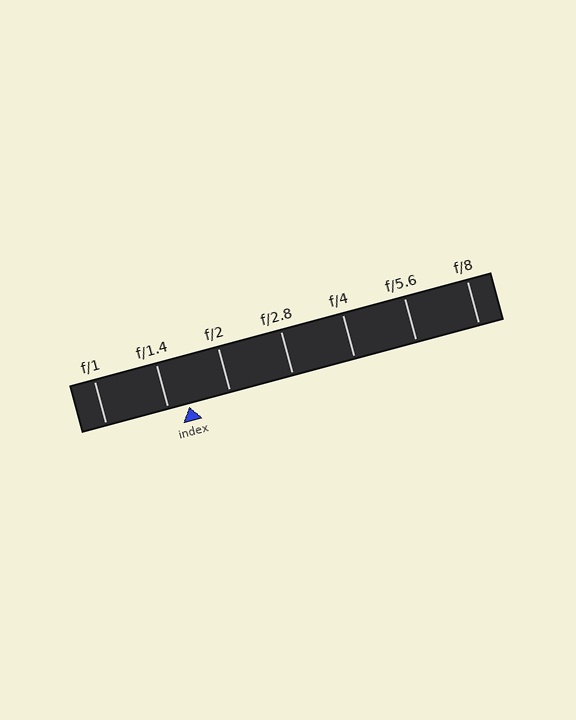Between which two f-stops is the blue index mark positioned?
The index mark is between f/1.4 and f/2.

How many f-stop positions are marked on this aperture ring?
There are 7 f-stop positions marked.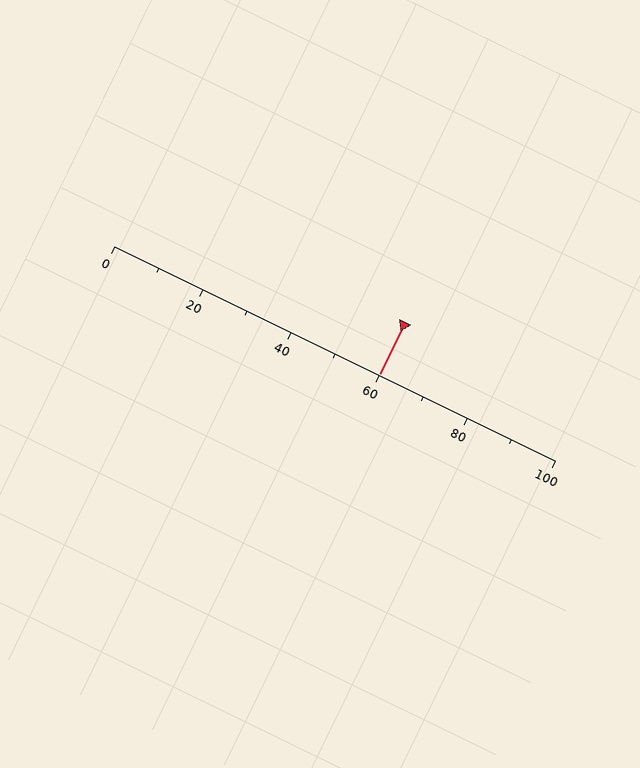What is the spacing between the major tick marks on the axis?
The major ticks are spaced 20 apart.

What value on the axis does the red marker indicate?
The marker indicates approximately 60.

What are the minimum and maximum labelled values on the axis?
The axis runs from 0 to 100.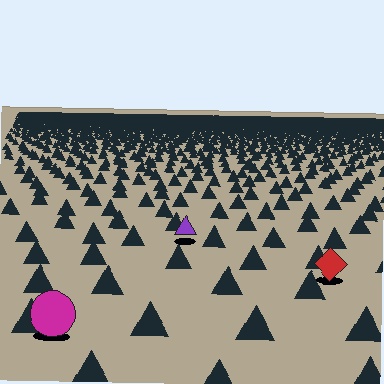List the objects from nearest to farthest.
From nearest to farthest: the magenta circle, the red diamond, the purple triangle.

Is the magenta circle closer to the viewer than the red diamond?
Yes. The magenta circle is closer — you can tell from the texture gradient: the ground texture is coarser near it.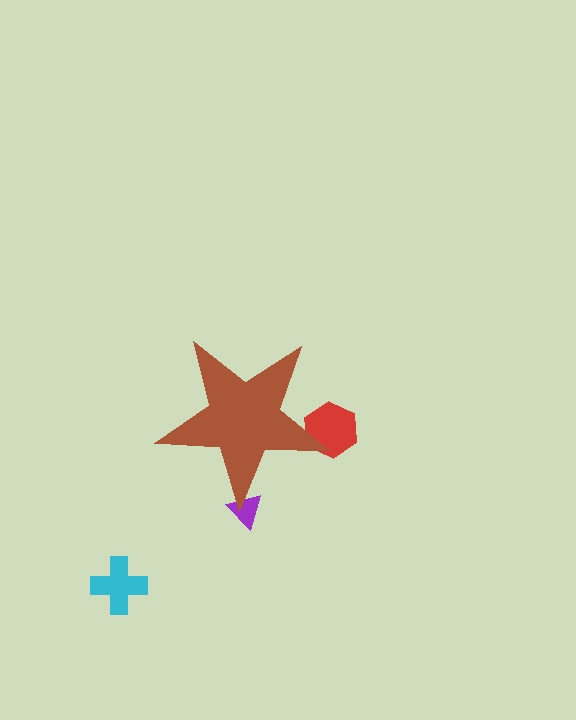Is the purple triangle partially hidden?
Yes, the purple triangle is partially hidden behind the brown star.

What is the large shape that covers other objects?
A brown star.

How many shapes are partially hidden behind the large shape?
2 shapes are partially hidden.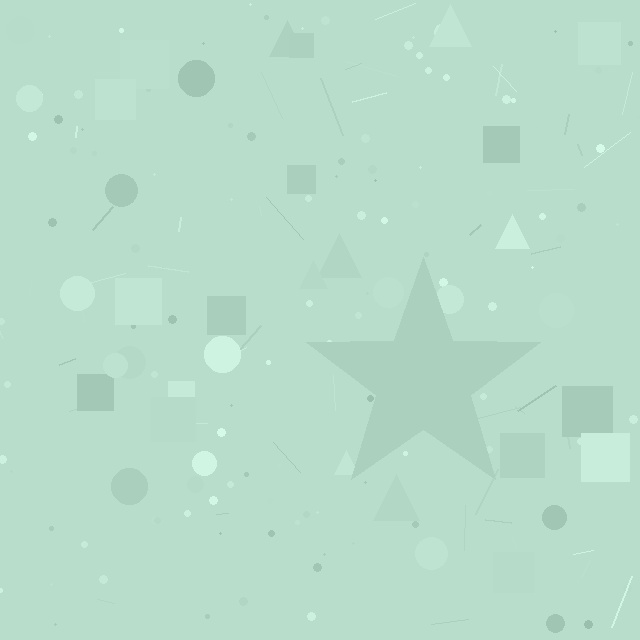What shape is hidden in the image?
A star is hidden in the image.